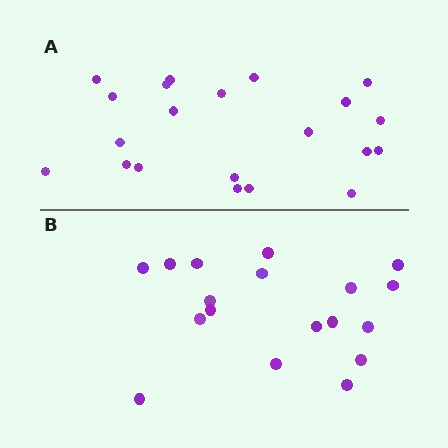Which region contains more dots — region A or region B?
Region A (the top region) has more dots.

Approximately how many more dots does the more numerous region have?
Region A has just a few more — roughly 2 or 3 more dots than region B.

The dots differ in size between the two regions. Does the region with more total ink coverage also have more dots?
No. Region B has more total ink coverage because its dots are larger, but region A actually contains more individual dots. Total area can be misleading — the number of items is what matters here.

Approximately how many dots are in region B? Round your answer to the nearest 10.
About 20 dots. (The exact count is 18, which rounds to 20.)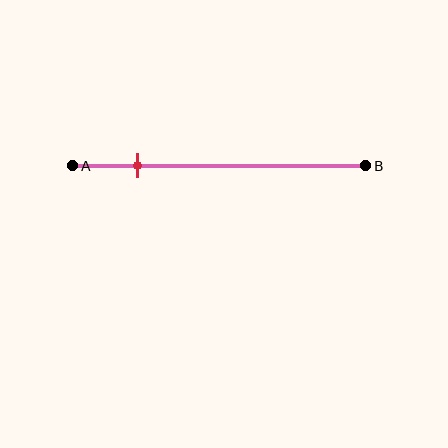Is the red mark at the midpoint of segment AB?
No, the mark is at about 20% from A, not at the 50% midpoint.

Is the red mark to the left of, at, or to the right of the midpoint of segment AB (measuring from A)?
The red mark is to the left of the midpoint of segment AB.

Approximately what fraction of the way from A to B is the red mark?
The red mark is approximately 20% of the way from A to B.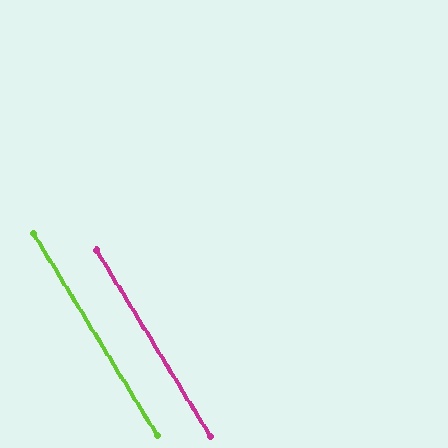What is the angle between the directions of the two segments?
Approximately 0 degrees.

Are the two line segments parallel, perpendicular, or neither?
Parallel — their directions differ by only 0.0°.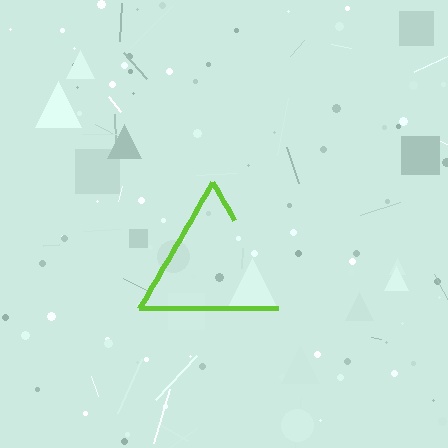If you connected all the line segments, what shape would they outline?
They would outline a triangle.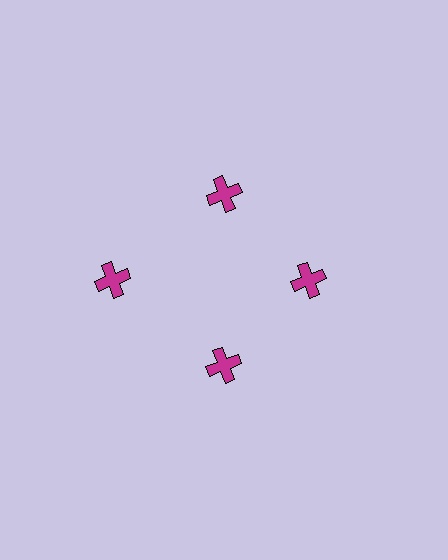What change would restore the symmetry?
The symmetry would be restored by moving it inward, back onto the ring so that all 4 crosses sit at equal angles and equal distance from the center.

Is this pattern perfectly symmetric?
No. The 4 magenta crosses are arranged in a ring, but one element near the 9 o'clock position is pushed outward from the center, breaking the 4-fold rotational symmetry.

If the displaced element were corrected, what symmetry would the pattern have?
It would have 4-fold rotational symmetry — the pattern would map onto itself every 90 degrees.